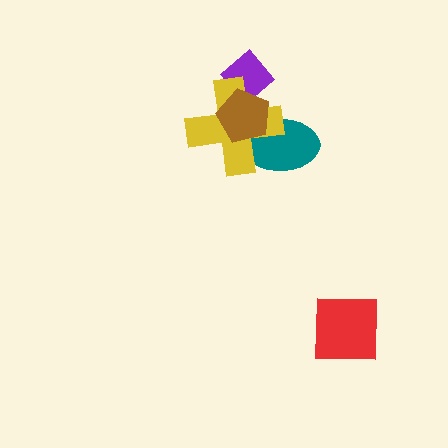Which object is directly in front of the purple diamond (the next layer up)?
The yellow cross is directly in front of the purple diamond.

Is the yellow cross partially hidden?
Yes, it is partially covered by another shape.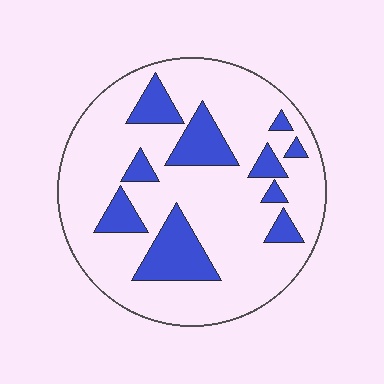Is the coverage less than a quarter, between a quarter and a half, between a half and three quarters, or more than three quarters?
Less than a quarter.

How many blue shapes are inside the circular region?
10.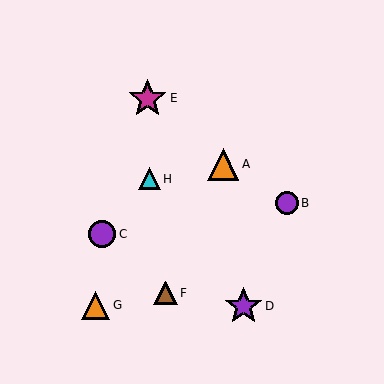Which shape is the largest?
The magenta star (labeled E) is the largest.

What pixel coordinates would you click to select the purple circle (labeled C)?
Click at (102, 234) to select the purple circle C.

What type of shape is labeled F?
Shape F is a brown triangle.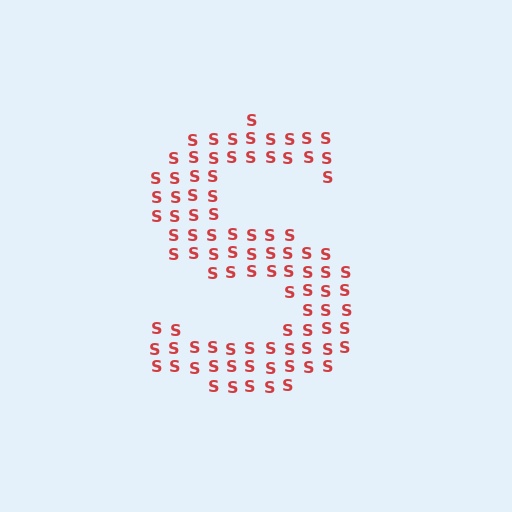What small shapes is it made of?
It is made of small letter S's.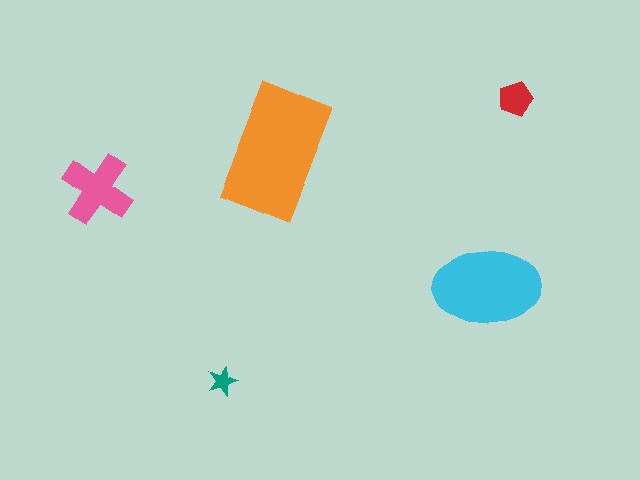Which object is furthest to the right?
The red pentagon is rightmost.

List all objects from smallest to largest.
The teal star, the red pentagon, the pink cross, the cyan ellipse, the orange rectangle.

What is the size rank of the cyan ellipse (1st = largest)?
2nd.